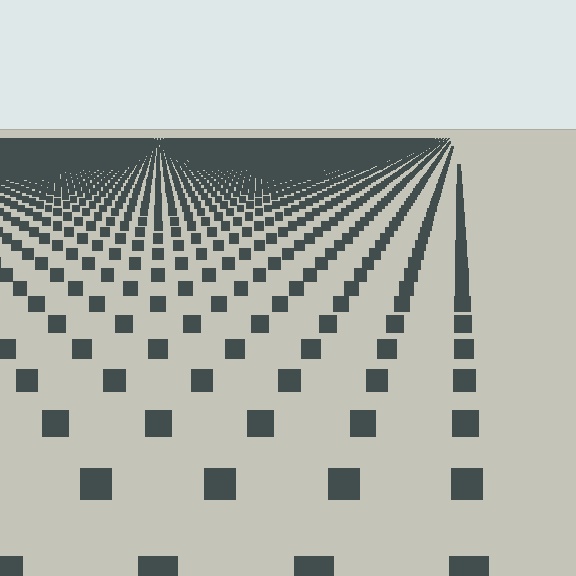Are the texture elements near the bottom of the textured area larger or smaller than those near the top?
Larger. Near the bottom, elements are closer to the viewer and appear at a bigger on-screen size.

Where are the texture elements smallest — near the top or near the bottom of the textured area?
Near the top.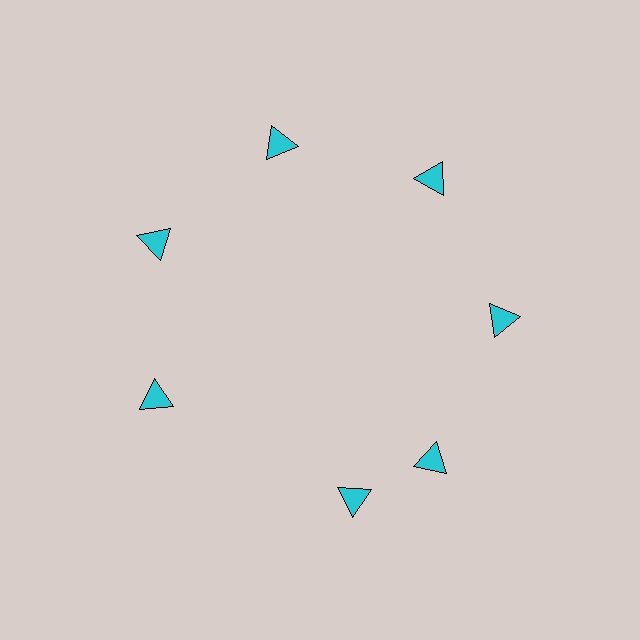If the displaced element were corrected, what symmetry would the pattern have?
It would have 7-fold rotational symmetry — the pattern would map onto itself every 51 degrees.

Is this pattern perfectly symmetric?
No. The 7 cyan triangles are arranged in a ring, but one element near the 6 o'clock position is rotated out of alignment along the ring, breaking the 7-fold rotational symmetry.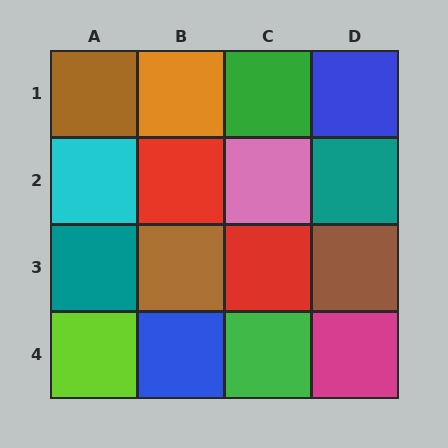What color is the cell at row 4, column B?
Blue.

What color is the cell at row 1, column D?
Blue.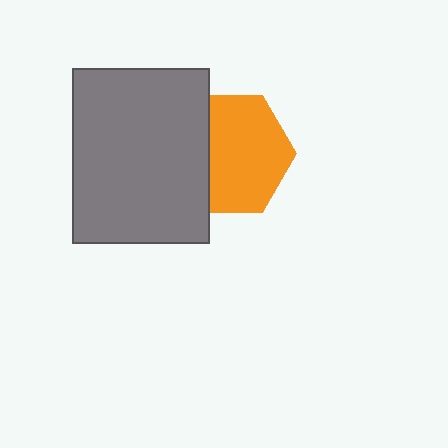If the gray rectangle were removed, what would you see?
You would see the complete orange hexagon.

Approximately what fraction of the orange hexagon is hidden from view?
Roughly 31% of the orange hexagon is hidden behind the gray rectangle.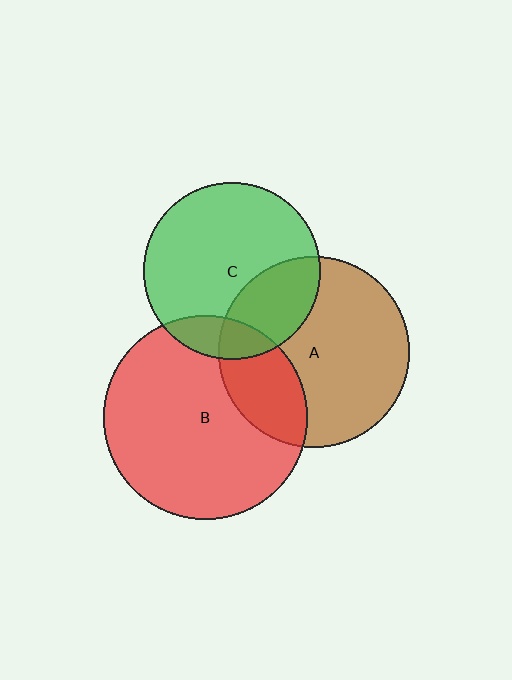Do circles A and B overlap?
Yes.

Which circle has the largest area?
Circle B (red).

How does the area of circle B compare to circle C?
Approximately 1.3 times.